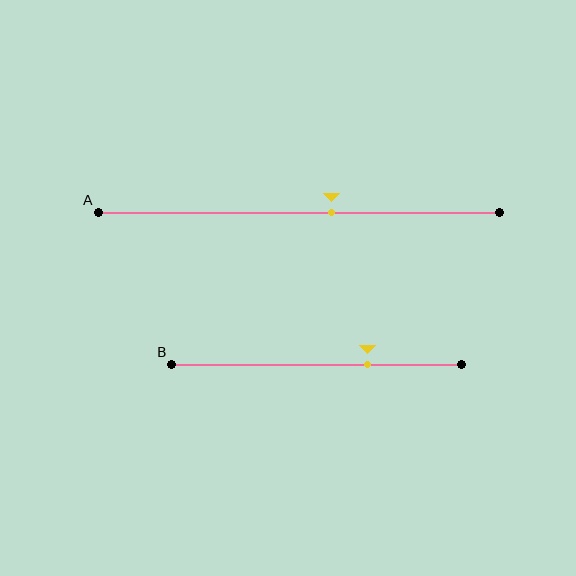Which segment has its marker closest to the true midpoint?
Segment A has its marker closest to the true midpoint.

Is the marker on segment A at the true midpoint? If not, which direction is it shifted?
No, the marker on segment A is shifted to the right by about 8% of the segment length.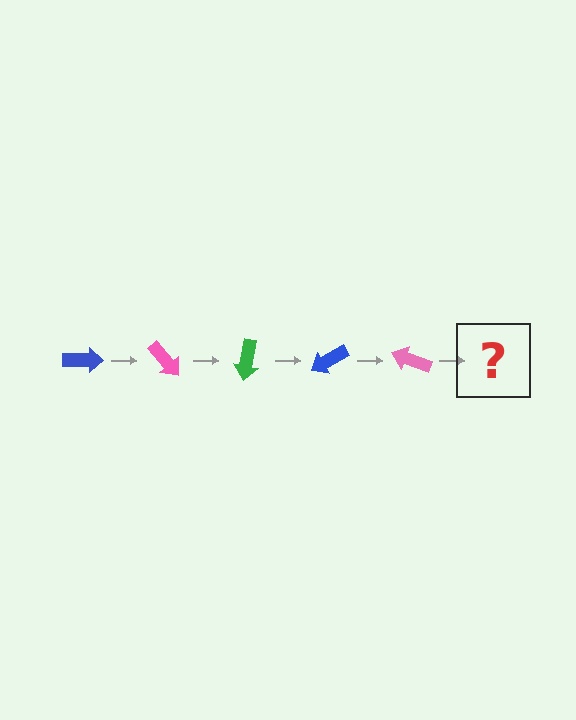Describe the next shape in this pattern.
It should be a green arrow, rotated 250 degrees from the start.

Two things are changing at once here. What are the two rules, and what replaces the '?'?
The two rules are that it rotates 50 degrees each step and the color cycles through blue, pink, and green. The '?' should be a green arrow, rotated 250 degrees from the start.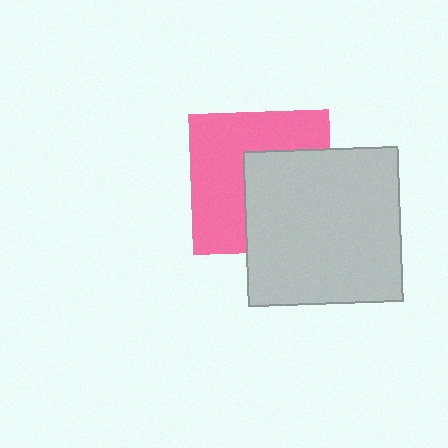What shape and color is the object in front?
The object in front is a light gray square.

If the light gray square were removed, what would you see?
You would see the complete pink square.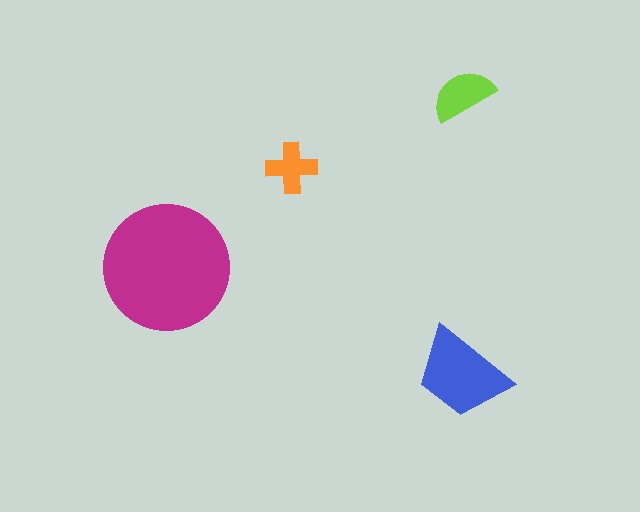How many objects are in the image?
There are 4 objects in the image.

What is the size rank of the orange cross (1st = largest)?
4th.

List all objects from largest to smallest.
The magenta circle, the blue trapezoid, the lime semicircle, the orange cross.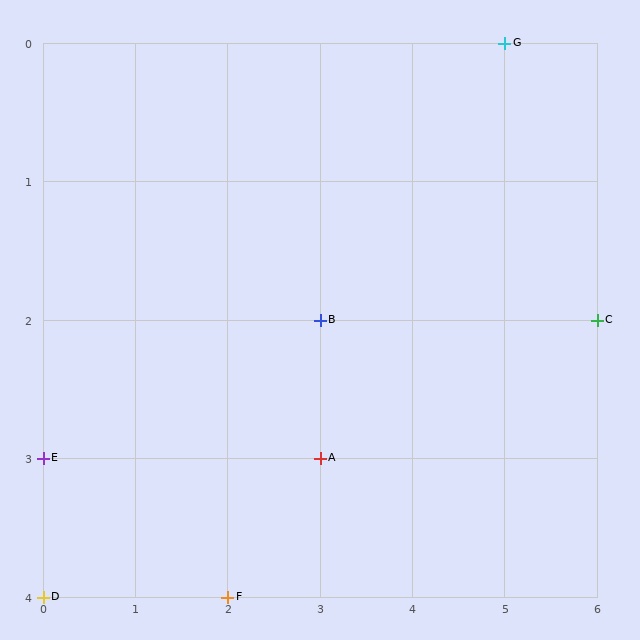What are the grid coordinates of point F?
Point F is at grid coordinates (2, 4).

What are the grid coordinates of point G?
Point G is at grid coordinates (5, 0).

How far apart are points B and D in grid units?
Points B and D are 3 columns and 2 rows apart (about 3.6 grid units diagonally).